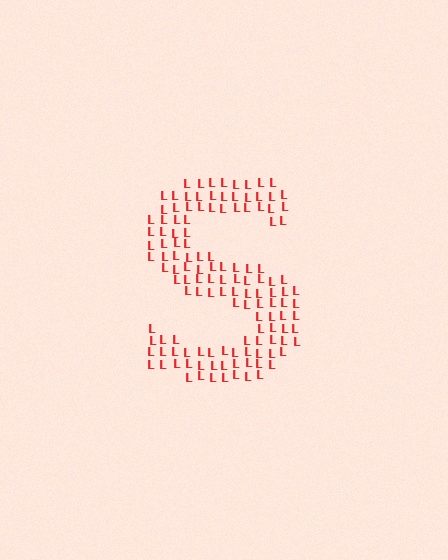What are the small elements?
The small elements are letter L's.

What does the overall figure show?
The overall figure shows the letter S.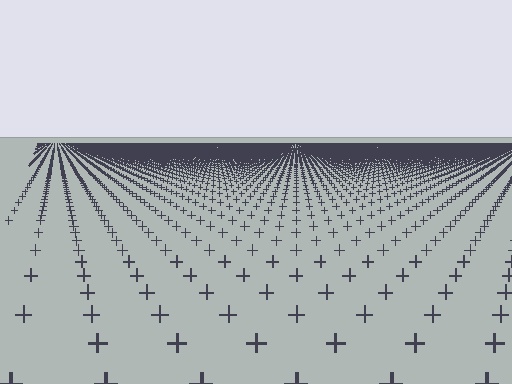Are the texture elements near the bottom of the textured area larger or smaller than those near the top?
Larger. Near the bottom, elements are closer to the viewer and appear at a bigger on-screen size.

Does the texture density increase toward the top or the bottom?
Density increases toward the top.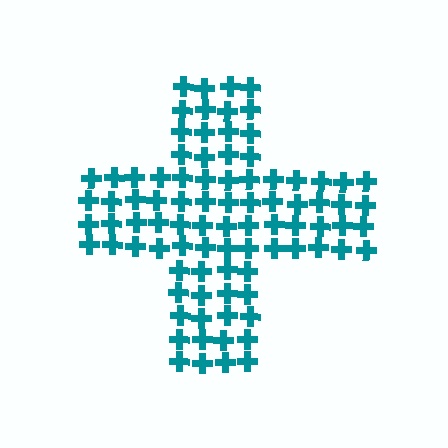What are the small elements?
The small elements are crosses.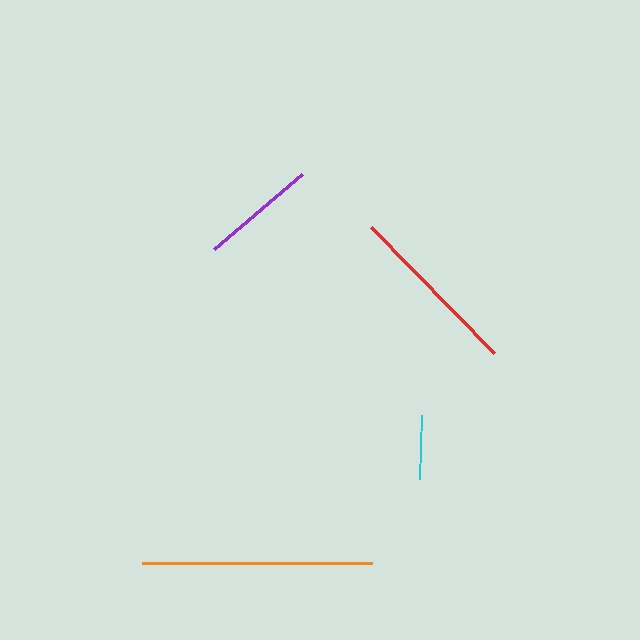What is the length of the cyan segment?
The cyan segment is approximately 64 pixels long.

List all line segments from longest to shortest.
From longest to shortest: orange, red, purple, cyan.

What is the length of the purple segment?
The purple segment is approximately 116 pixels long.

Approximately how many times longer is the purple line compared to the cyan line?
The purple line is approximately 1.8 times the length of the cyan line.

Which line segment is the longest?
The orange line is the longest at approximately 230 pixels.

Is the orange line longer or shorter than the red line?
The orange line is longer than the red line.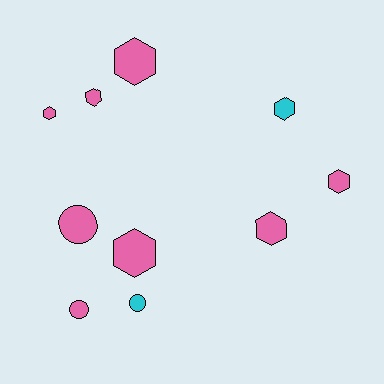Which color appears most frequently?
Pink, with 8 objects.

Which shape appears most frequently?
Hexagon, with 7 objects.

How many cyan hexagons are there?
There is 1 cyan hexagon.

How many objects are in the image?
There are 10 objects.